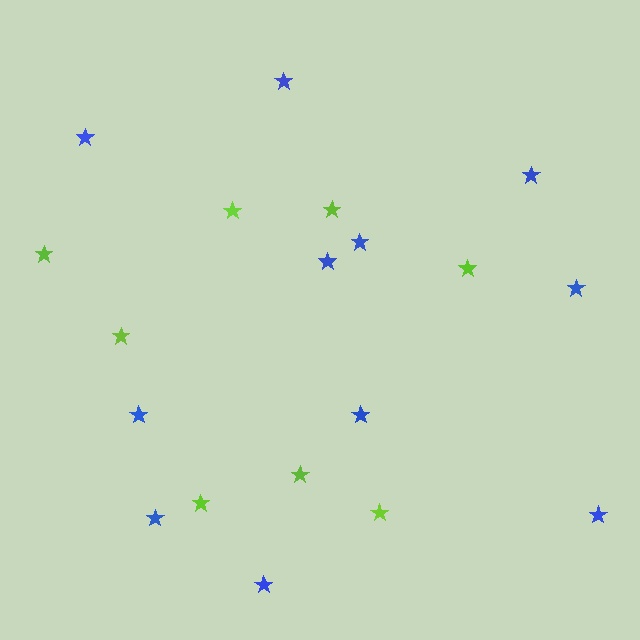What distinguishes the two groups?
There are 2 groups: one group of lime stars (8) and one group of blue stars (11).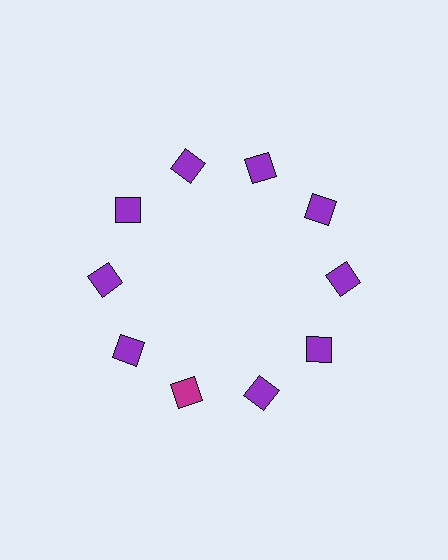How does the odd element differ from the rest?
It has a different color: magenta instead of purple.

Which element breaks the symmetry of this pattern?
The magenta square at roughly the 7 o'clock position breaks the symmetry. All other shapes are purple squares.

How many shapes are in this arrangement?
There are 10 shapes arranged in a ring pattern.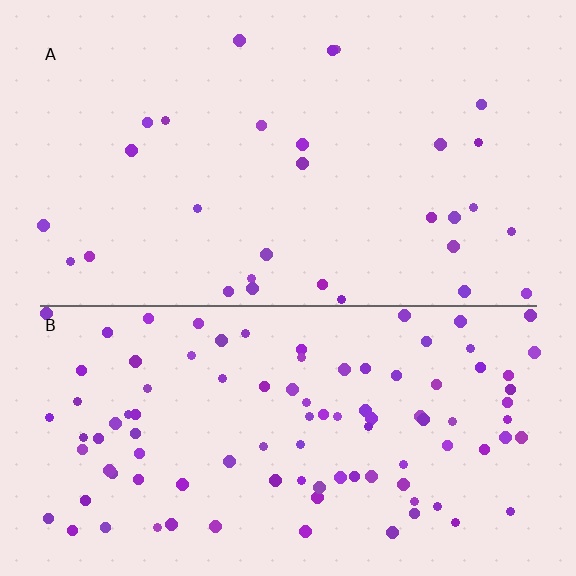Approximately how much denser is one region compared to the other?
Approximately 3.3× — region B over region A.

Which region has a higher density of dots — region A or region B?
B (the bottom).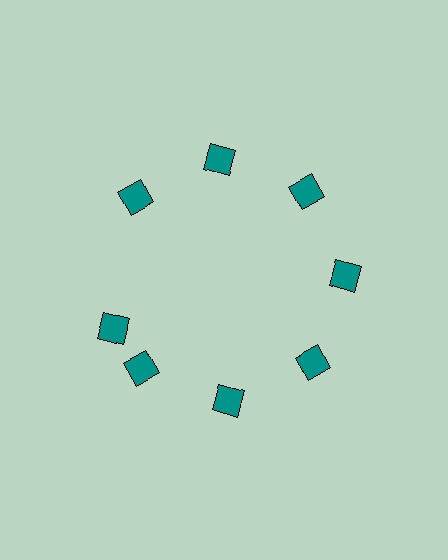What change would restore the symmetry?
The symmetry would be restored by rotating it back into even spacing with its neighbors so that all 8 diamonds sit at equal angles and equal distance from the center.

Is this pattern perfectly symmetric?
No. The 8 teal diamonds are arranged in a ring, but one element near the 9 o'clock position is rotated out of alignment along the ring, breaking the 8-fold rotational symmetry.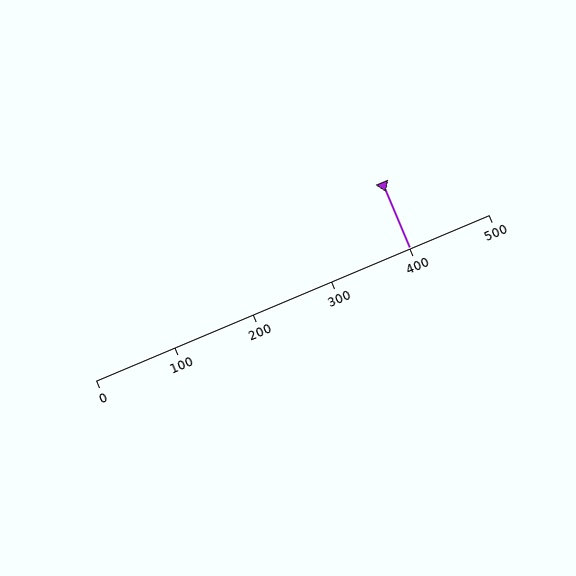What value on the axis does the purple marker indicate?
The marker indicates approximately 400.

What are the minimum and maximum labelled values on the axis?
The axis runs from 0 to 500.